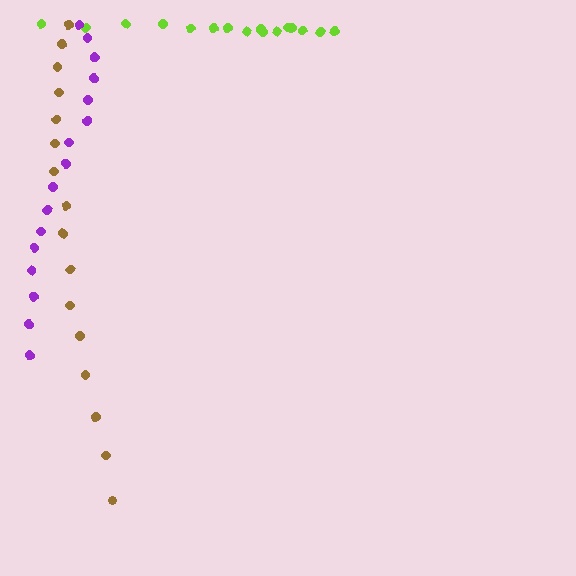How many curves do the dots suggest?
There are 3 distinct paths.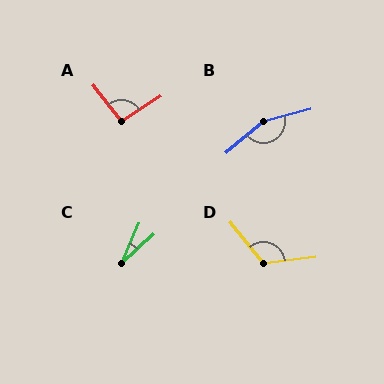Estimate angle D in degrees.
Approximately 121 degrees.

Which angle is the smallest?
C, at approximately 24 degrees.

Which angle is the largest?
B, at approximately 155 degrees.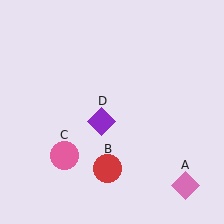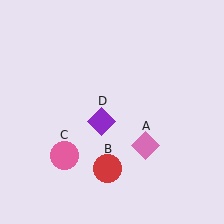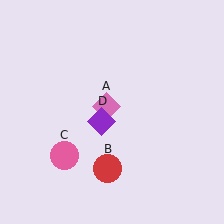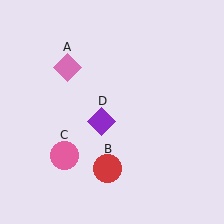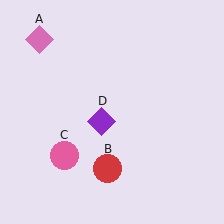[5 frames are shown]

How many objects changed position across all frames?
1 object changed position: pink diamond (object A).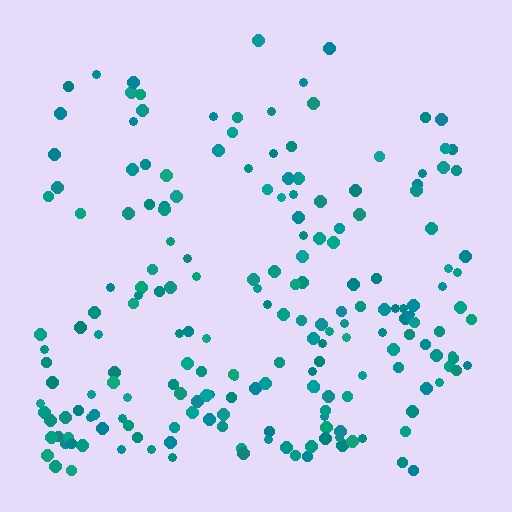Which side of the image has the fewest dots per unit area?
The top.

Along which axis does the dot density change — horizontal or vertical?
Vertical.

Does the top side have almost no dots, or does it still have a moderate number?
Still a moderate number, just noticeably fewer than the bottom.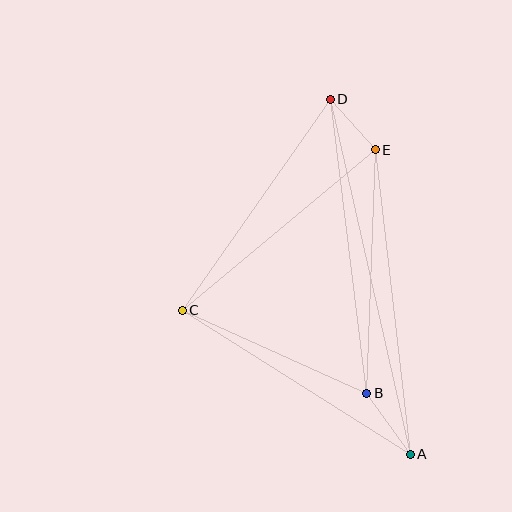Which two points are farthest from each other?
Points A and D are farthest from each other.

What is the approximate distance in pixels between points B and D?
The distance between B and D is approximately 296 pixels.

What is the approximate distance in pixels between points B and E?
The distance between B and E is approximately 244 pixels.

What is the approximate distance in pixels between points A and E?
The distance between A and E is approximately 307 pixels.